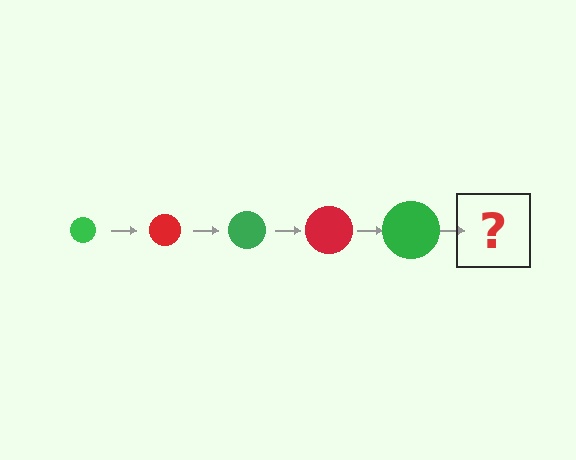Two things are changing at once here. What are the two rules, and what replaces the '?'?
The two rules are that the circle grows larger each step and the color cycles through green and red. The '?' should be a red circle, larger than the previous one.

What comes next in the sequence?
The next element should be a red circle, larger than the previous one.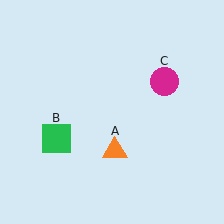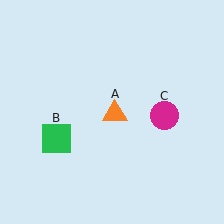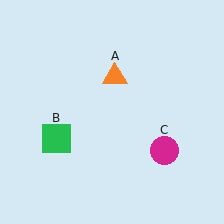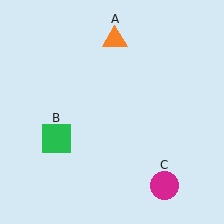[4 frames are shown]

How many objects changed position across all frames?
2 objects changed position: orange triangle (object A), magenta circle (object C).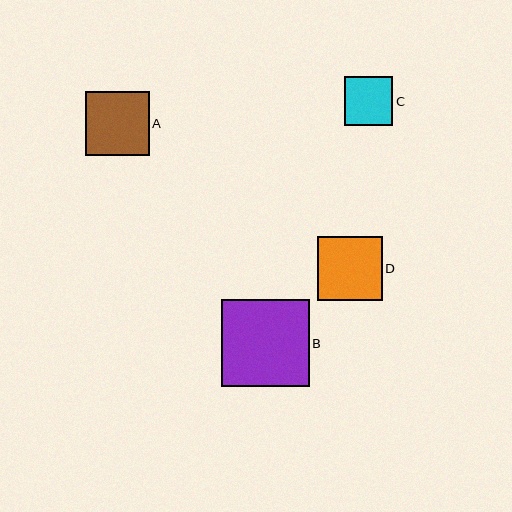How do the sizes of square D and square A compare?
Square D and square A are approximately the same size.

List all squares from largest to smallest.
From largest to smallest: B, D, A, C.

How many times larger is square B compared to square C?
Square B is approximately 1.8 times the size of square C.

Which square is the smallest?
Square C is the smallest with a size of approximately 49 pixels.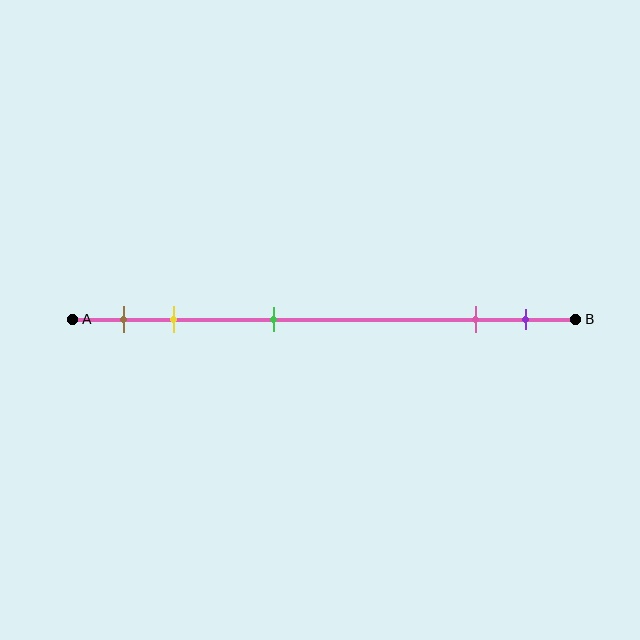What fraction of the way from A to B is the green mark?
The green mark is approximately 40% (0.4) of the way from A to B.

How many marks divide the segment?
There are 5 marks dividing the segment.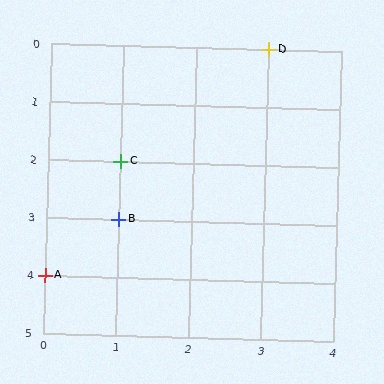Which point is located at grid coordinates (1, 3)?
Point B is at (1, 3).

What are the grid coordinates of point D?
Point D is at grid coordinates (3, 0).